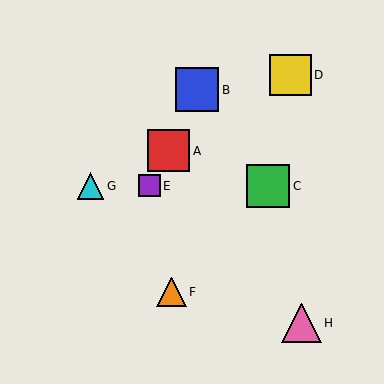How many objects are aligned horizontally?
3 objects (C, E, G) are aligned horizontally.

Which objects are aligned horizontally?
Objects C, E, G are aligned horizontally.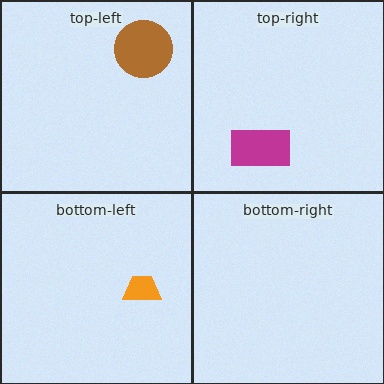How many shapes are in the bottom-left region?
1.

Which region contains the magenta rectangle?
The top-right region.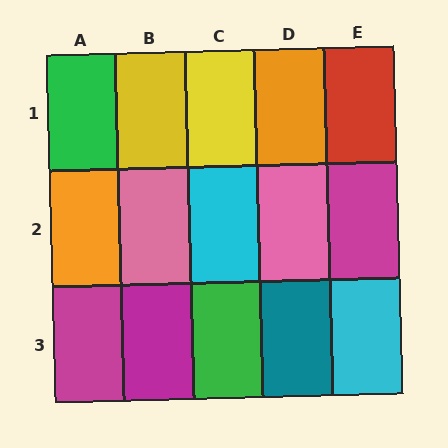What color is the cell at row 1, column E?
Red.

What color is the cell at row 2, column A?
Orange.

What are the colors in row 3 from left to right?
Magenta, magenta, green, teal, cyan.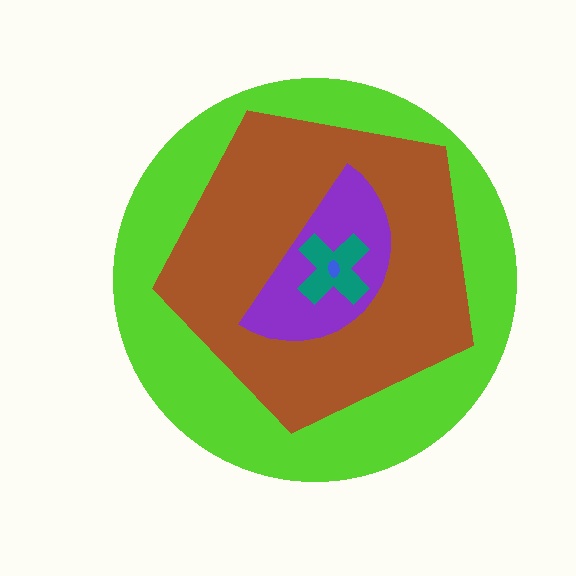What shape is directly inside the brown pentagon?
The purple semicircle.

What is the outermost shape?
The lime circle.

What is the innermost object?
The blue ellipse.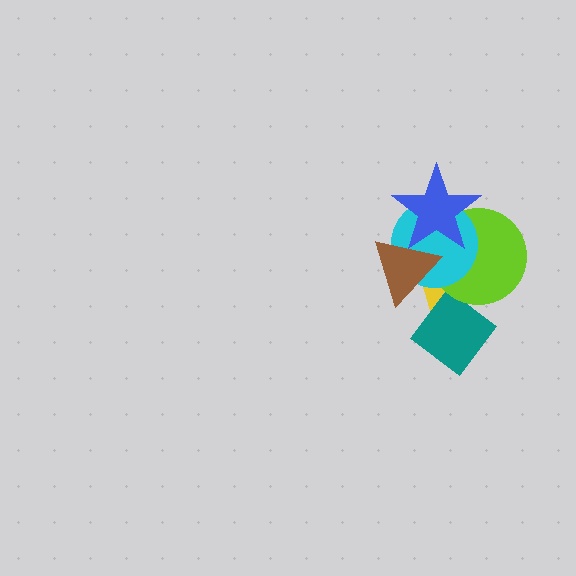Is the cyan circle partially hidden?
Yes, it is partially covered by another shape.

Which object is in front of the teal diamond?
The lime circle is in front of the teal diamond.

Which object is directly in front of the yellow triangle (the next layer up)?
The teal diamond is directly in front of the yellow triangle.